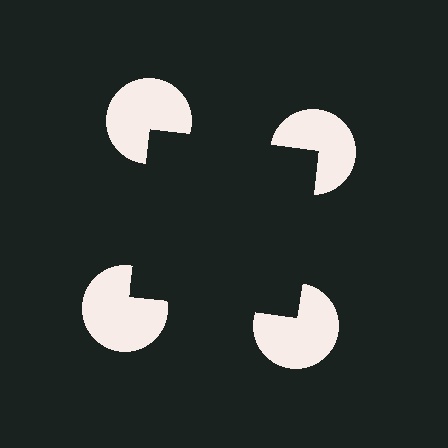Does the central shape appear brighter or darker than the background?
It typically appears slightly darker than the background, even though no actual brightness change is drawn.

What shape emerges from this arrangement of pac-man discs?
An illusory square — its edges are inferred from the aligned wedge cuts in the pac-man discs, not physically drawn.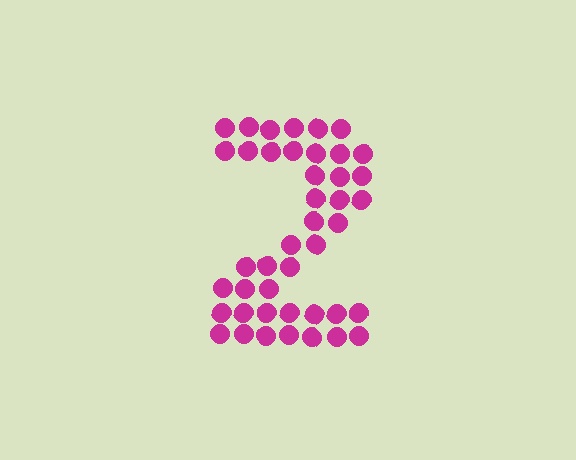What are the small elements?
The small elements are circles.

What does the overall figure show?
The overall figure shows the digit 2.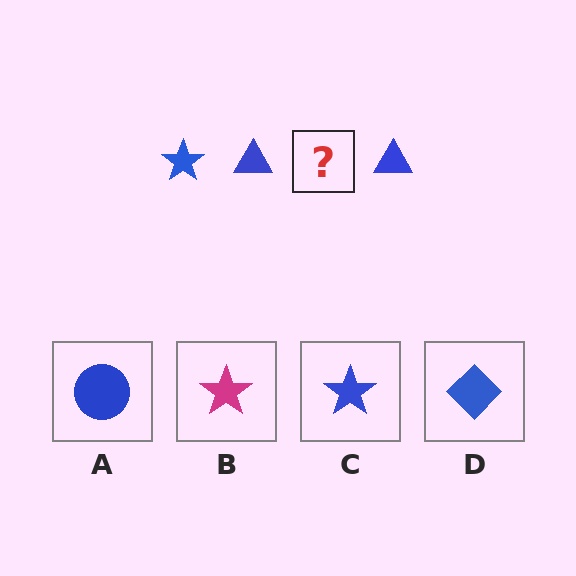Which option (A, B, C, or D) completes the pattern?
C.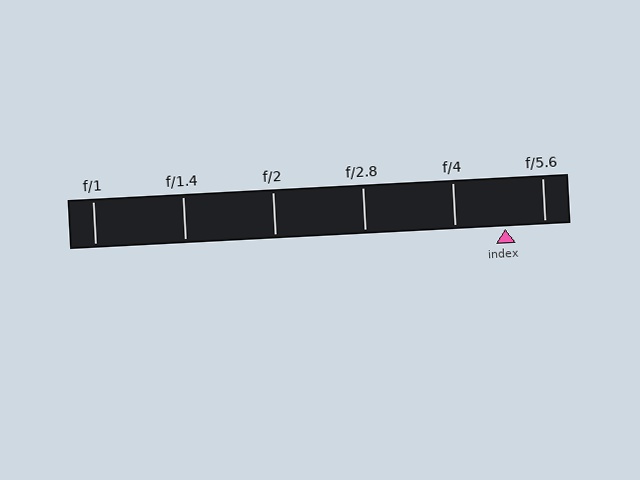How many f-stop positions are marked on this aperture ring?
There are 6 f-stop positions marked.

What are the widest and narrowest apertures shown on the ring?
The widest aperture shown is f/1 and the narrowest is f/5.6.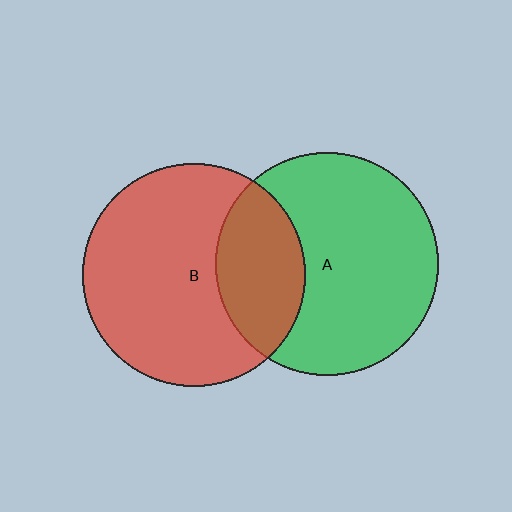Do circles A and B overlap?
Yes.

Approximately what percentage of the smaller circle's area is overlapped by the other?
Approximately 30%.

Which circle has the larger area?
Circle B (red).